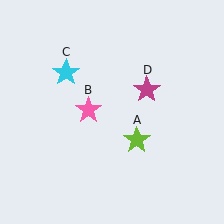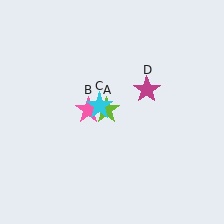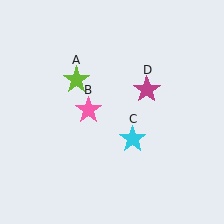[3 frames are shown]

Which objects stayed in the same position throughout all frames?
Pink star (object B) and magenta star (object D) remained stationary.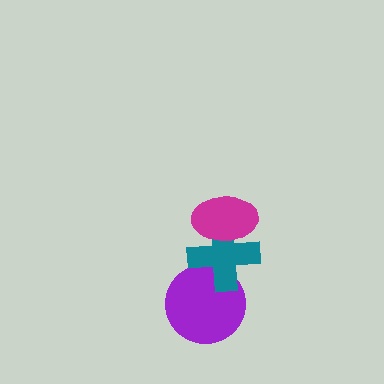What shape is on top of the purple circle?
The teal cross is on top of the purple circle.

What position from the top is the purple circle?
The purple circle is 3rd from the top.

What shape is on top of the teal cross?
The magenta ellipse is on top of the teal cross.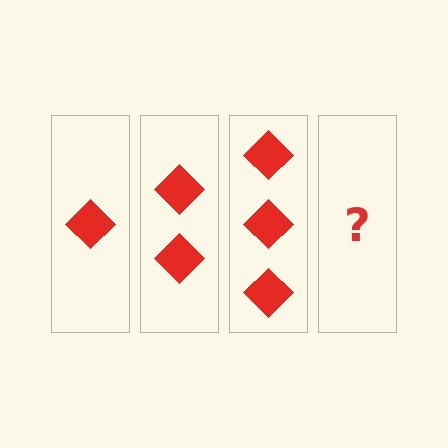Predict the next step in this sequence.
The next step is 4 diamonds.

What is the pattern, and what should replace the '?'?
The pattern is that each step adds one more diamond. The '?' should be 4 diamonds.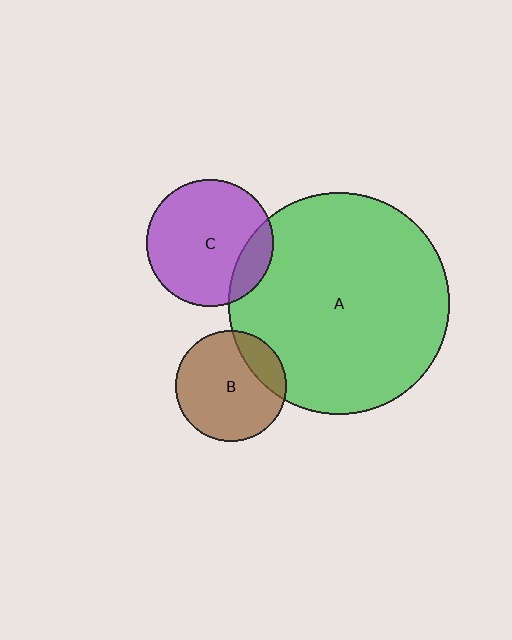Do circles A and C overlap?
Yes.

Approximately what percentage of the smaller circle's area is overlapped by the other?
Approximately 15%.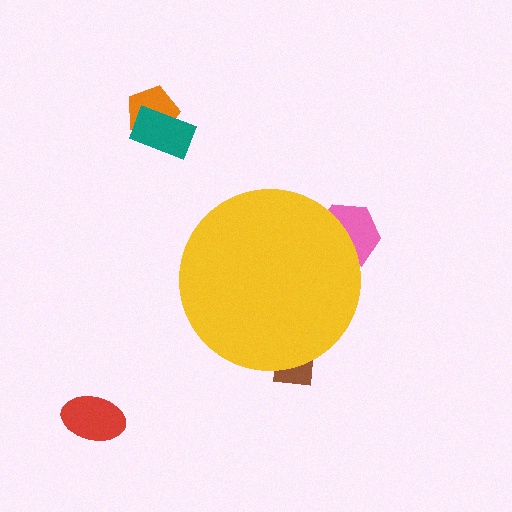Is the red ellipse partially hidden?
No, the red ellipse is fully visible.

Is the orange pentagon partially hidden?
No, the orange pentagon is fully visible.